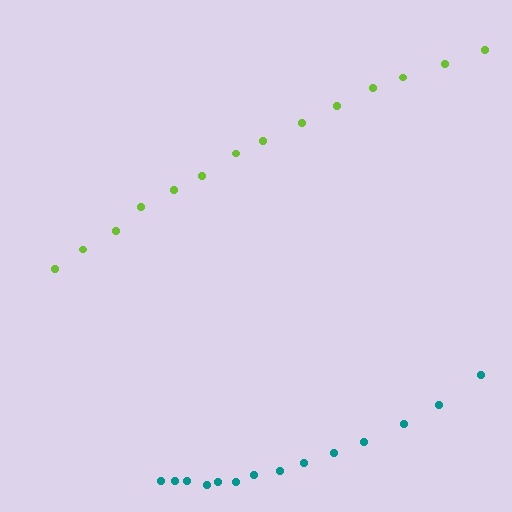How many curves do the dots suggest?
There are 2 distinct paths.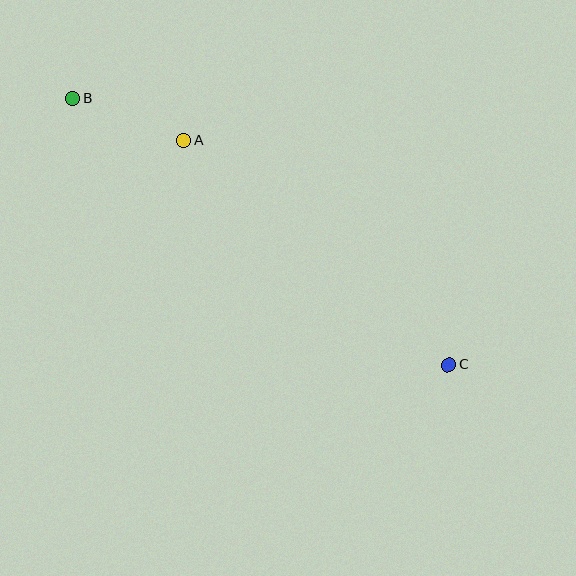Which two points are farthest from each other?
Points B and C are farthest from each other.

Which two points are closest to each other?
Points A and B are closest to each other.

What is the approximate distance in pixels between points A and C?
The distance between A and C is approximately 348 pixels.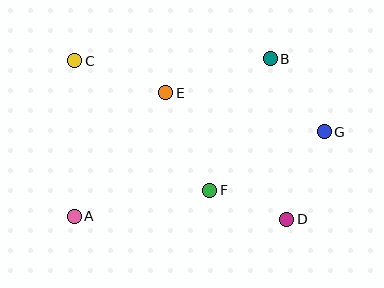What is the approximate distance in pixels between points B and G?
The distance between B and G is approximately 91 pixels.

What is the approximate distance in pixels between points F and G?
The distance between F and G is approximately 129 pixels.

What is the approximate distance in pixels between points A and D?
The distance between A and D is approximately 212 pixels.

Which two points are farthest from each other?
Points C and D are farthest from each other.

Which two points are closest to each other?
Points D and F are closest to each other.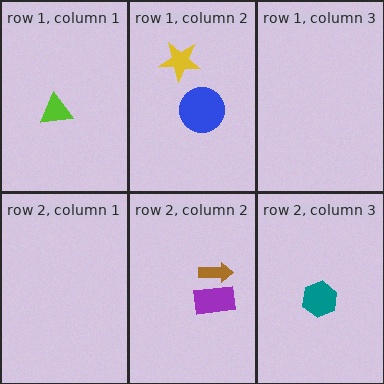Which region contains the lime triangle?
The row 1, column 1 region.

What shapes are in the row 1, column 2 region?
The yellow star, the blue circle.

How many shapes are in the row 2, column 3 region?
1.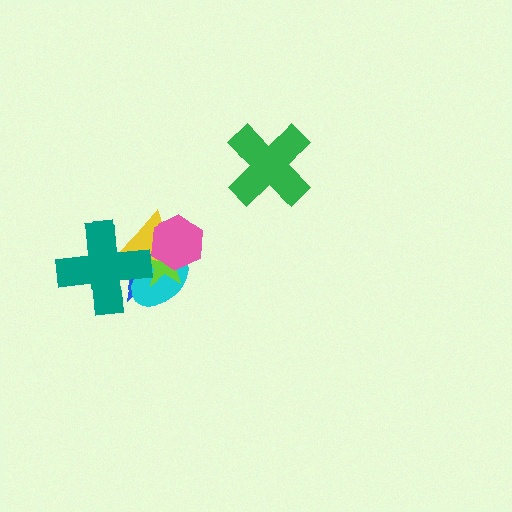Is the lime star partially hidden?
Yes, it is partially covered by another shape.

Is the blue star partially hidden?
Yes, it is partially covered by another shape.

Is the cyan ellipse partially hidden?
Yes, it is partially covered by another shape.